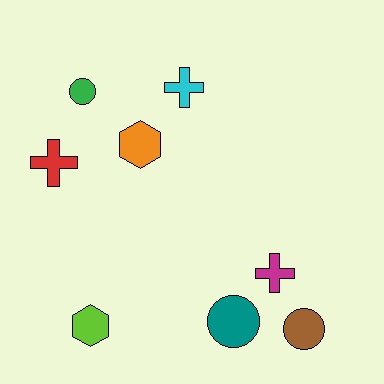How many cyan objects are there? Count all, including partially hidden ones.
There is 1 cyan object.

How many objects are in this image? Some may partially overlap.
There are 8 objects.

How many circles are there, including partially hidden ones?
There are 3 circles.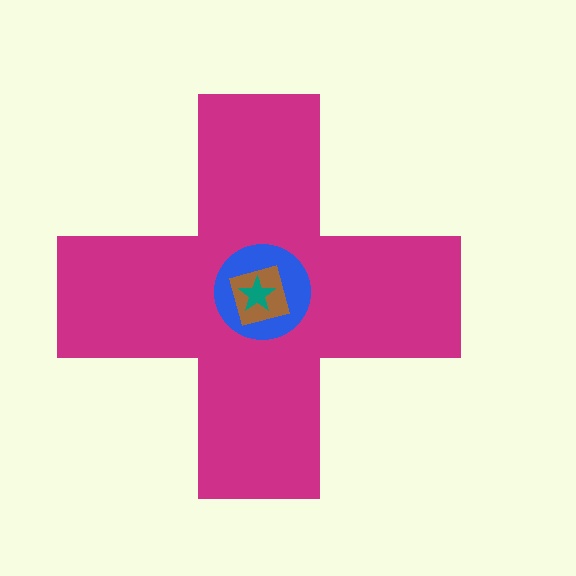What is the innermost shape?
The teal star.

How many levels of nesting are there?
4.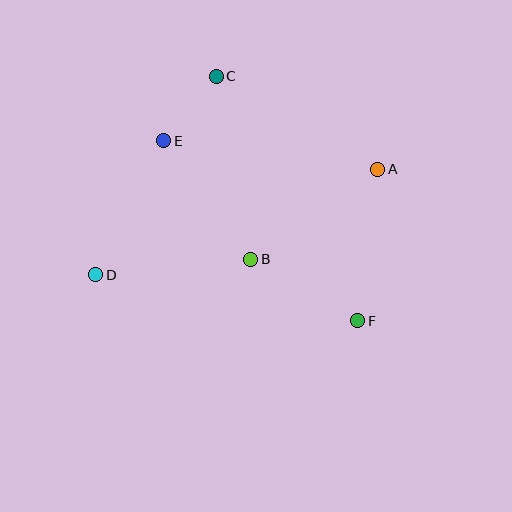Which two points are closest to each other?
Points C and E are closest to each other.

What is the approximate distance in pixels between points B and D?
The distance between B and D is approximately 156 pixels.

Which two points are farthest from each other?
Points A and D are farthest from each other.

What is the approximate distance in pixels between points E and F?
The distance between E and F is approximately 265 pixels.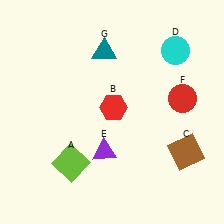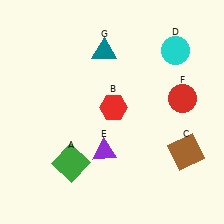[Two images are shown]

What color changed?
The square (A) changed from lime in Image 1 to green in Image 2.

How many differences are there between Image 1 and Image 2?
There is 1 difference between the two images.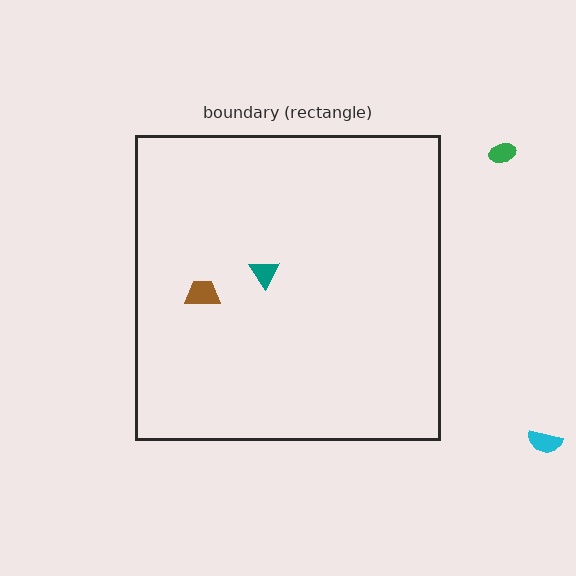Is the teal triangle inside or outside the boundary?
Inside.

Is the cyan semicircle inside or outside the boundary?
Outside.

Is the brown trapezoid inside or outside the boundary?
Inside.